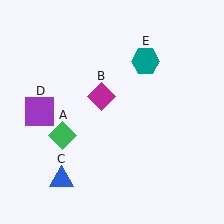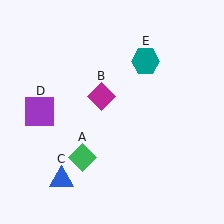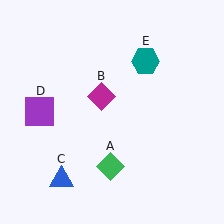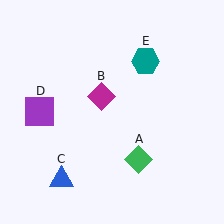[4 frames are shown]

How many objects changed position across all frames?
1 object changed position: green diamond (object A).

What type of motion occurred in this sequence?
The green diamond (object A) rotated counterclockwise around the center of the scene.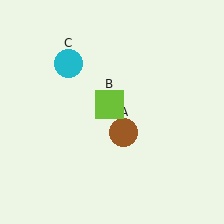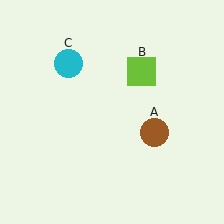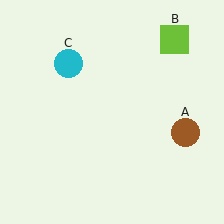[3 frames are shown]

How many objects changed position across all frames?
2 objects changed position: brown circle (object A), lime square (object B).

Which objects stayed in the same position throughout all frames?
Cyan circle (object C) remained stationary.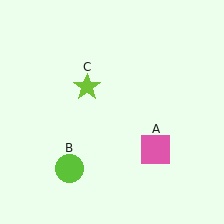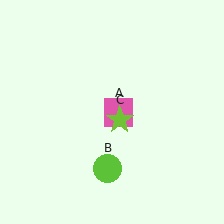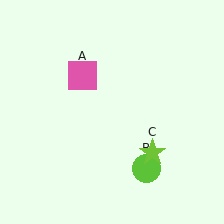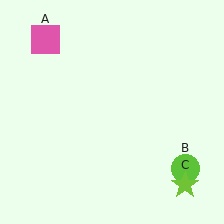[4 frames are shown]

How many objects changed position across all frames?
3 objects changed position: pink square (object A), lime circle (object B), lime star (object C).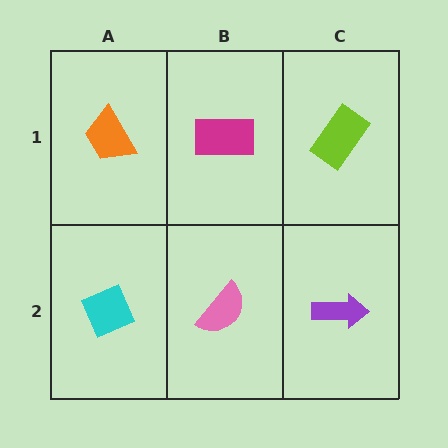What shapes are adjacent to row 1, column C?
A purple arrow (row 2, column C), a magenta rectangle (row 1, column B).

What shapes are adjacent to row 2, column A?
An orange trapezoid (row 1, column A), a pink semicircle (row 2, column B).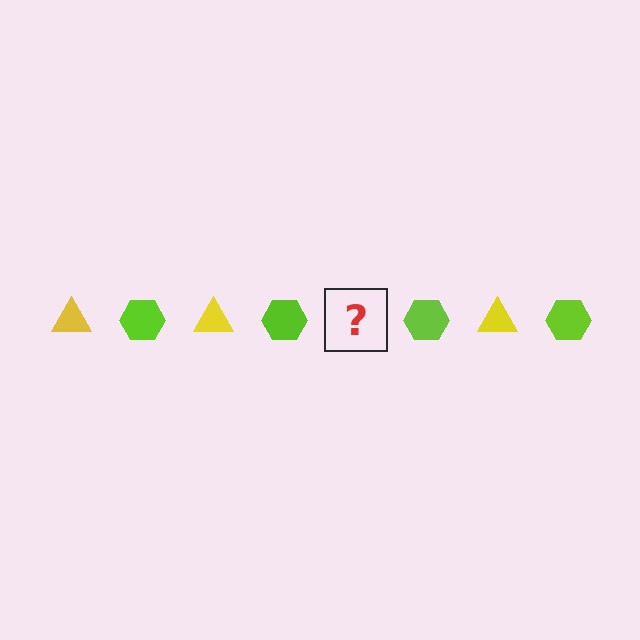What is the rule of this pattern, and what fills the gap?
The rule is that the pattern alternates between yellow triangle and lime hexagon. The gap should be filled with a yellow triangle.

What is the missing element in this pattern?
The missing element is a yellow triangle.